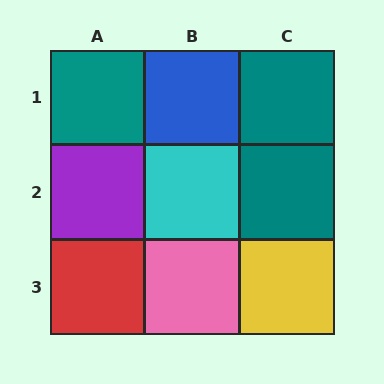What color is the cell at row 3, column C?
Yellow.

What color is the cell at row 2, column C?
Teal.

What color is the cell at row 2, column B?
Cyan.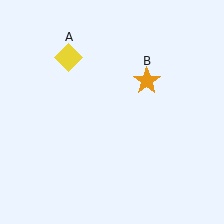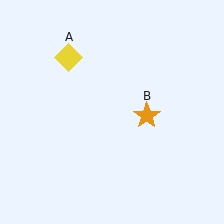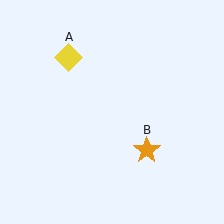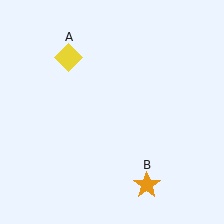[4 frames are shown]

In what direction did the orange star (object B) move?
The orange star (object B) moved down.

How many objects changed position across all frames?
1 object changed position: orange star (object B).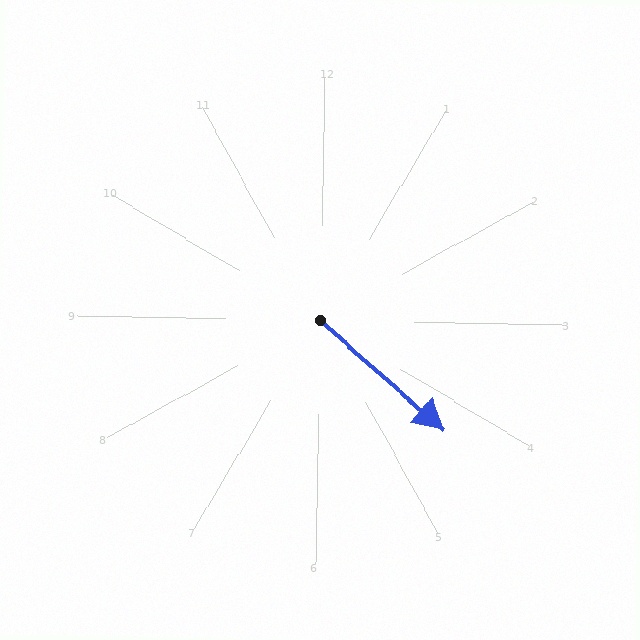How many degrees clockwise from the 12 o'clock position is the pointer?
Approximately 131 degrees.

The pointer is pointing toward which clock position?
Roughly 4 o'clock.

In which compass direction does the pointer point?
Southeast.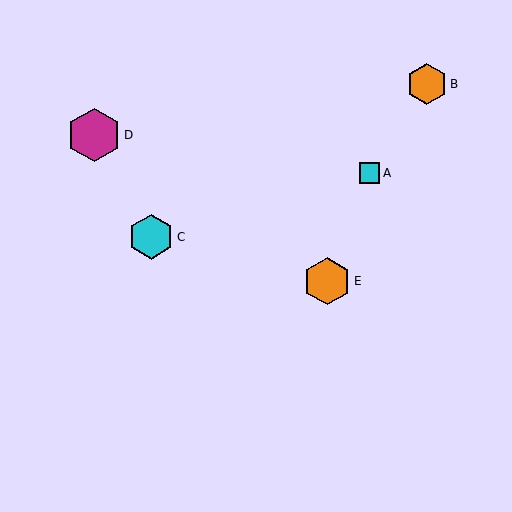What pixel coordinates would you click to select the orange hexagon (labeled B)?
Click at (427, 84) to select the orange hexagon B.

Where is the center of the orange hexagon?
The center of the orange hexagon is at (327, 281).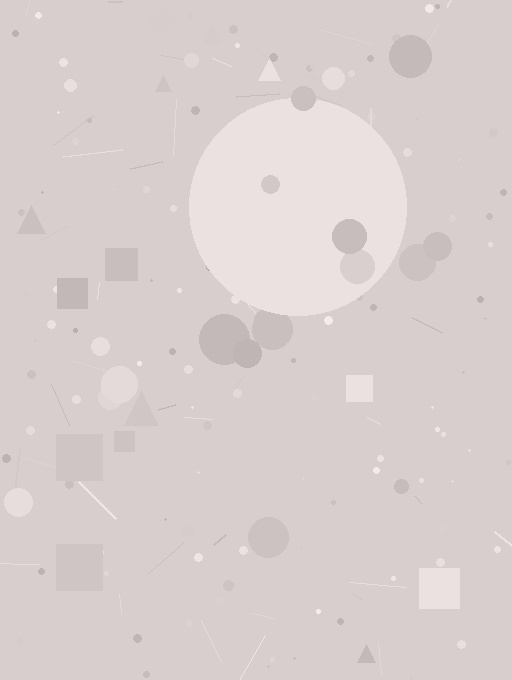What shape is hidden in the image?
A circle is hidden in the image.